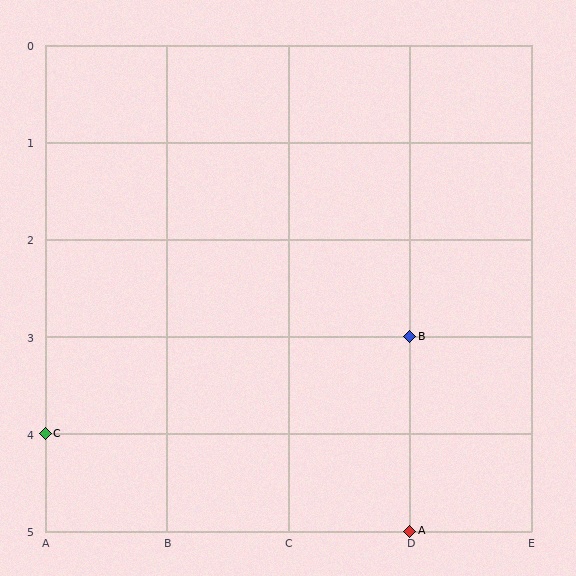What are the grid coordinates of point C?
Point C is at grid coordinates (A, 4).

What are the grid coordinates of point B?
Point B is at grid coordinates (D, 3).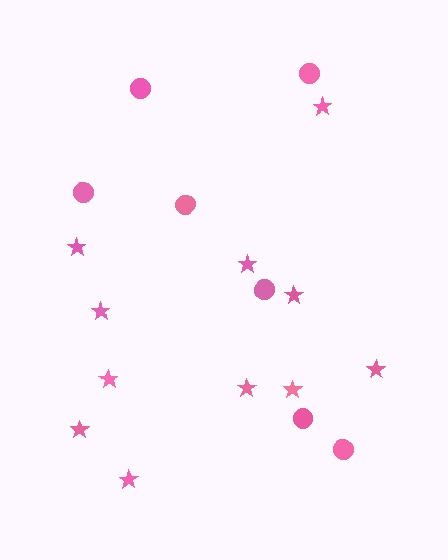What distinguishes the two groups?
There are 2 groups: one group of circles (7) and one group of stars (11).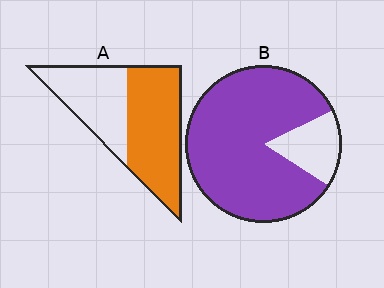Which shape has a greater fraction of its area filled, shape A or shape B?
Shape B.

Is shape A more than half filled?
Yes.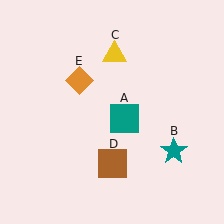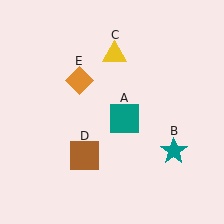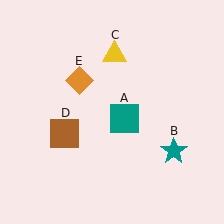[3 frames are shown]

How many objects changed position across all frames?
1 object changed position: brown square (object D).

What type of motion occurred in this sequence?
The brown square (object D) rotated clockwise around the center of the scene.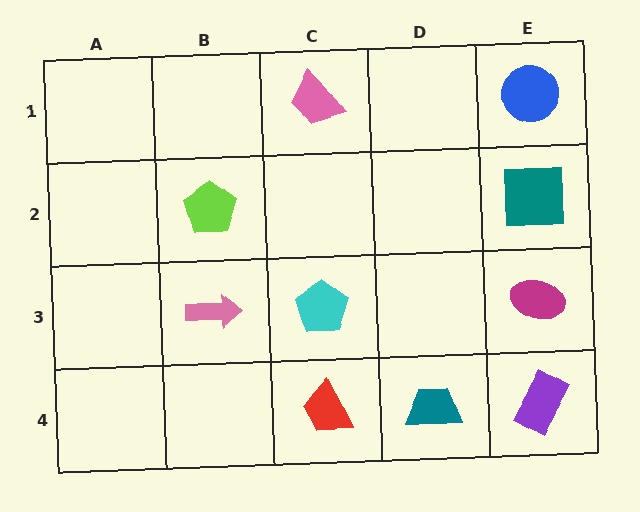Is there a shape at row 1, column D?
No, that cell is empty.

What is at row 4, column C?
A red trapezoid.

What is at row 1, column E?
A blue circle.